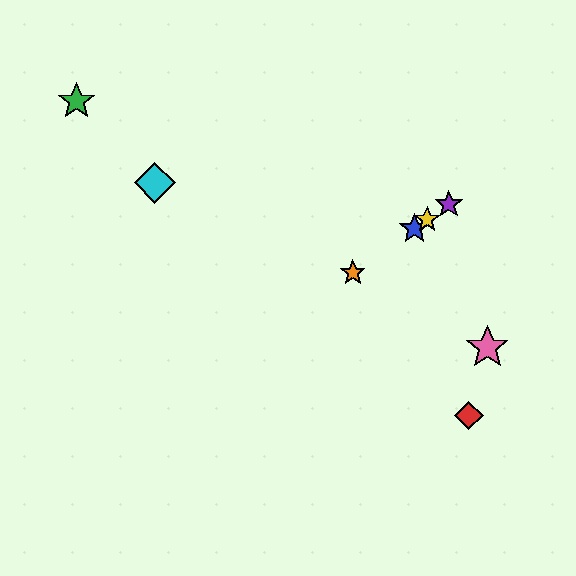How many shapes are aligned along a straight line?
4 shapes (the blue star, the yellow star, the purple star, the orange star) are aligned along a straight line.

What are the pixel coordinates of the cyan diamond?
The cyan diamond is at (155, 183).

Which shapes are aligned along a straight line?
The blue star, the yellow star, the purple star, the orange star are aligned along a straight line.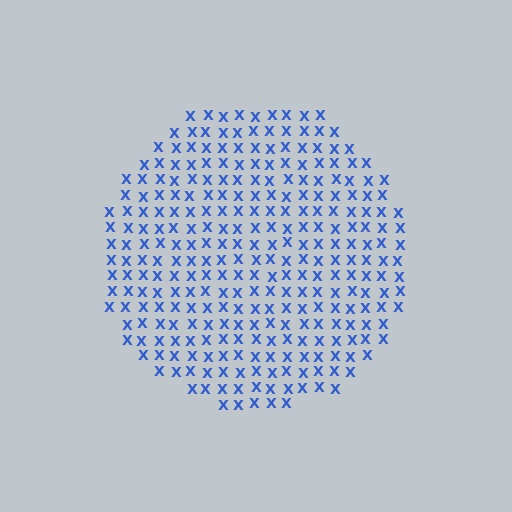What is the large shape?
The large shape is a circle.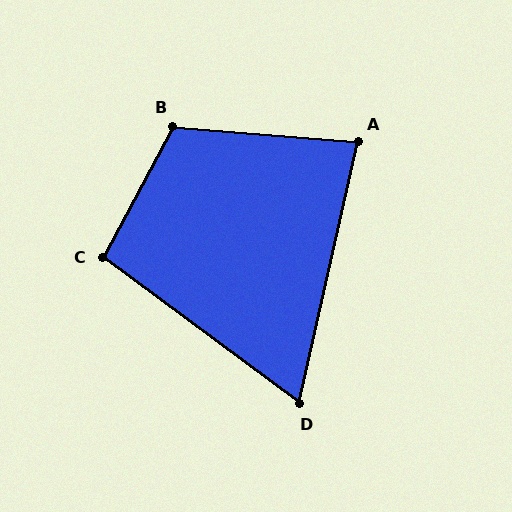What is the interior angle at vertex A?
Approximately 82 degrees (acute).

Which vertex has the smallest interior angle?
D, at approximately 66 degrees.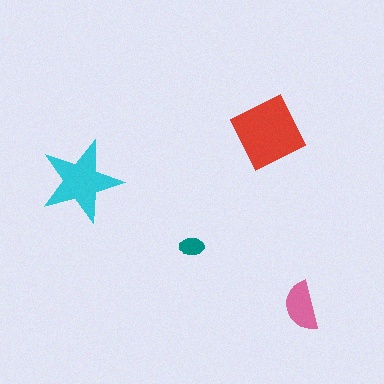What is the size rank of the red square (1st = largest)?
1st.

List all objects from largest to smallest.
The red square, the cyan star, the pink semicircle, the teal ellipse.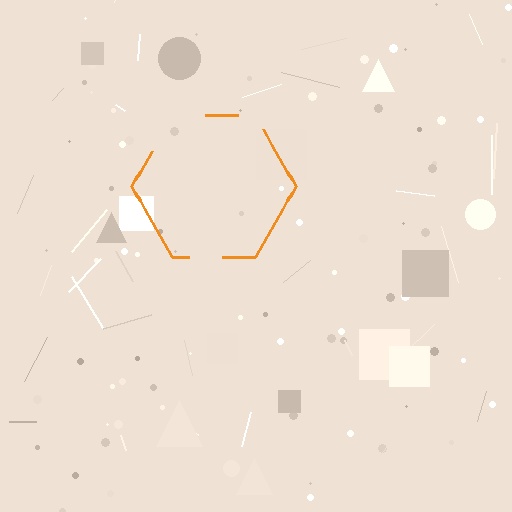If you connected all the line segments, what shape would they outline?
They would outline a hexagon.